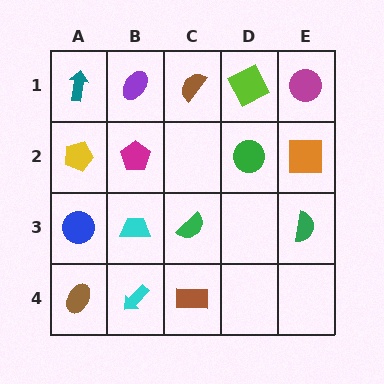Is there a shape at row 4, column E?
No, that cell is empty.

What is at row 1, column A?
A teal arrow.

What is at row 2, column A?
A yellow pentagon.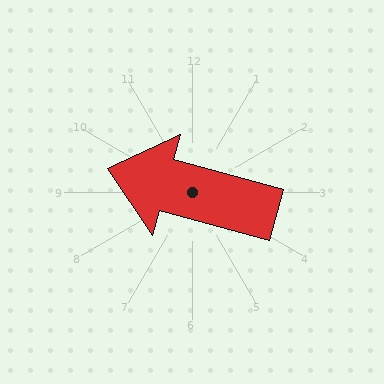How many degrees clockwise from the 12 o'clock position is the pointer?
Approximately 285 degrees.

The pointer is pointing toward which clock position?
Roughly 10 o'clock.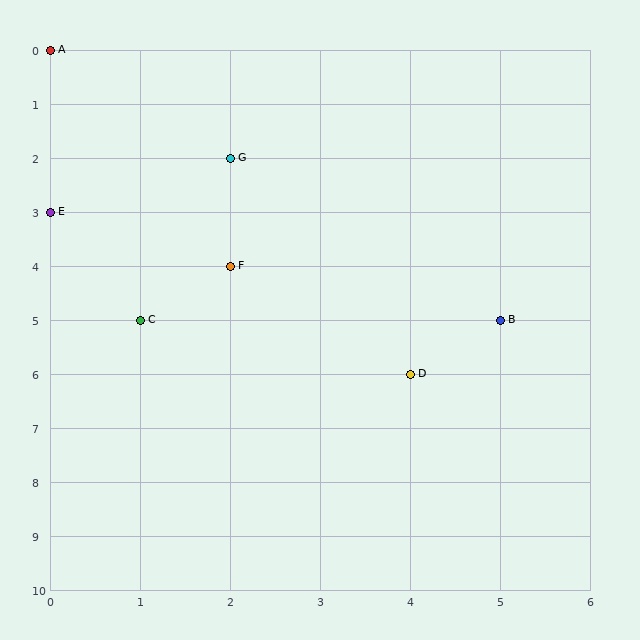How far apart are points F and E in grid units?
Points F and E are 2 columns and 1 row apart (about 2.2 grid units diagonally).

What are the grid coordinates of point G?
Point G is at grid coordinates (2, 2).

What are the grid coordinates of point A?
Point A is at grid coordinates (0, 0).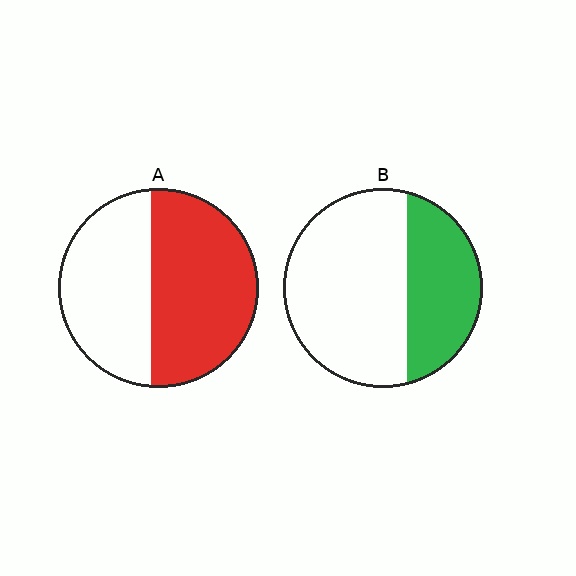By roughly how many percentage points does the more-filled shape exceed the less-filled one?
By roughly 20 percentage points (A over B).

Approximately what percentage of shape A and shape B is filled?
A is approximately 55% and B is approximately 35%.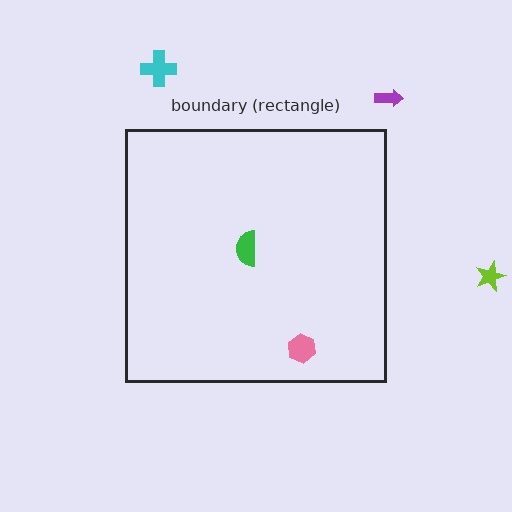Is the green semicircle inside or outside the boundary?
Inside.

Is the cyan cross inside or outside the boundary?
Outside.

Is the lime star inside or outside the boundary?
Outside.